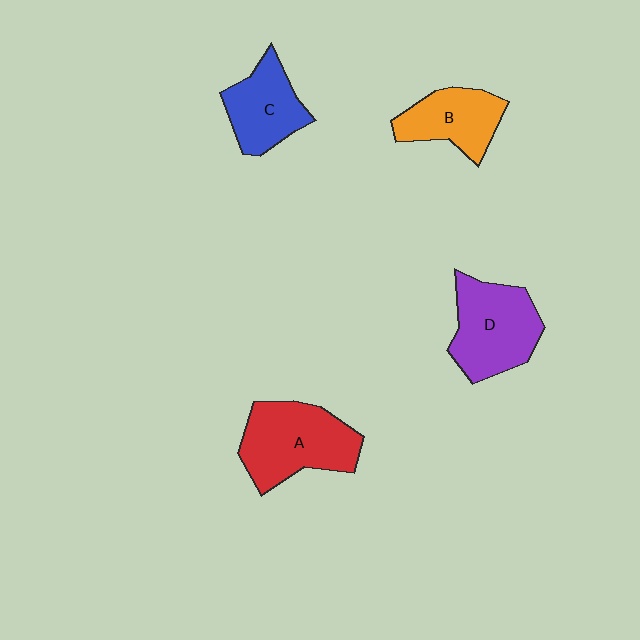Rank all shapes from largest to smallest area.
From largest to smallest: A (red), D (purple), C (blue), B (orange).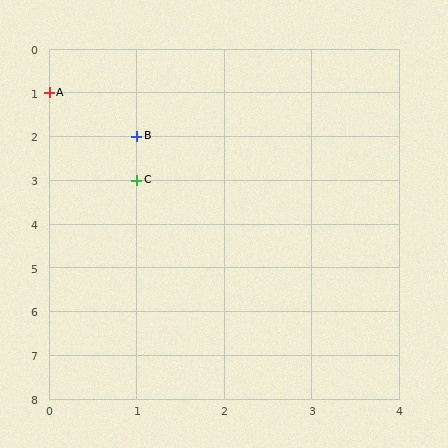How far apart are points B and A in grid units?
Points B and A are 1 column and 1 row apart (about 1.4 grid units diagonally).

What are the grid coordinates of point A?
Point A is at grid coordinates (0, 1).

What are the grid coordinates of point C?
Point C is at grid coordinates (1, 3).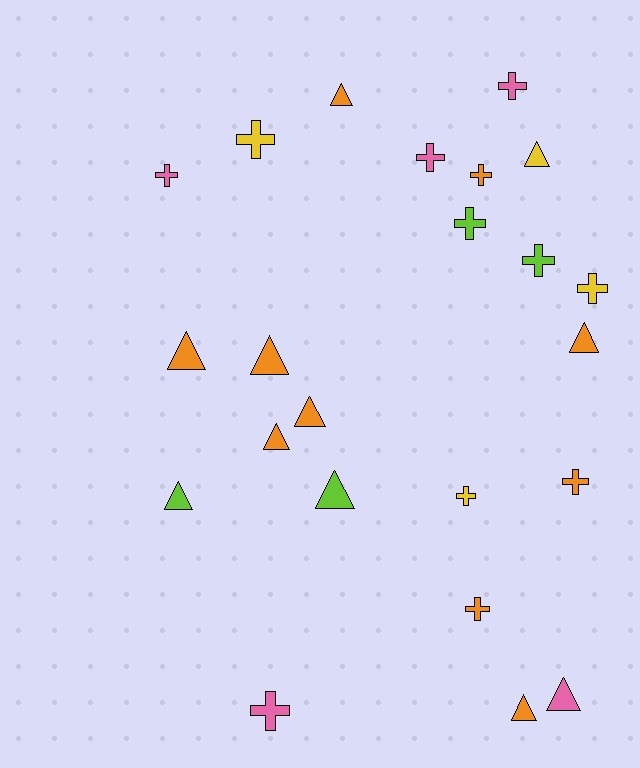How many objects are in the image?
There are 23 objects.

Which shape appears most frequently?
Cross, with 12 objects.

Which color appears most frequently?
Orange, with 10 objects.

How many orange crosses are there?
There are 3 orange crosses.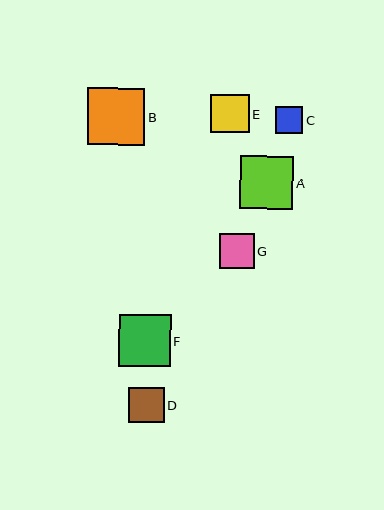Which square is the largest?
Square B is the largest with a size of approximately 57 pixels.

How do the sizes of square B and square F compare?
Square B and square F are approximately the same size.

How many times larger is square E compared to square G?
Square E is approximately 1.1 times the size of square G.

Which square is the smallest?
Square C is the smallest with a size of approximately 27 pixels.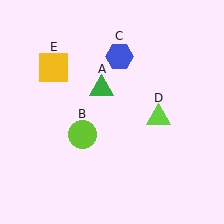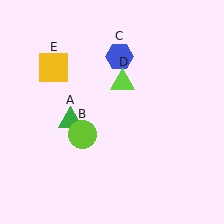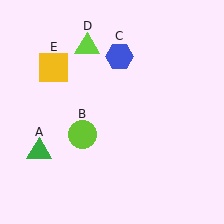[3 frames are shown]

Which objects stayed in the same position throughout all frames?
Lime circle (object B) and blue hexagon (object C) and yellow square (object E) remained stationary.